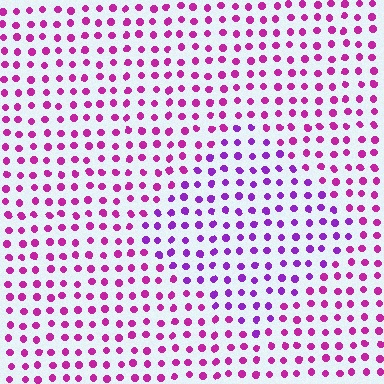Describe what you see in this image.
The image is filled with small magenta elements in a uniform arrangement. A diamond-shaped region is visible where the elements are tinted to a slightly different hue, forming a subtle color boundary.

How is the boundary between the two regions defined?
The boundary is defined purely by a slight shift in hue (about 31 degrees). Spacing, size, and orientation are identical on both sides.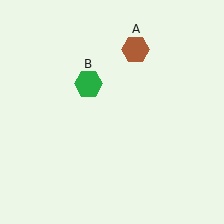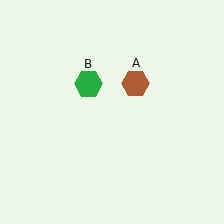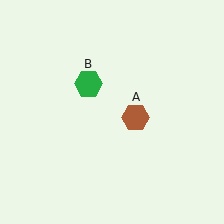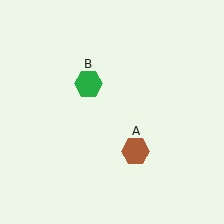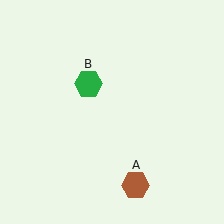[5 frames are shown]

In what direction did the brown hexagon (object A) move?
The brown hexagon (object A) moved down.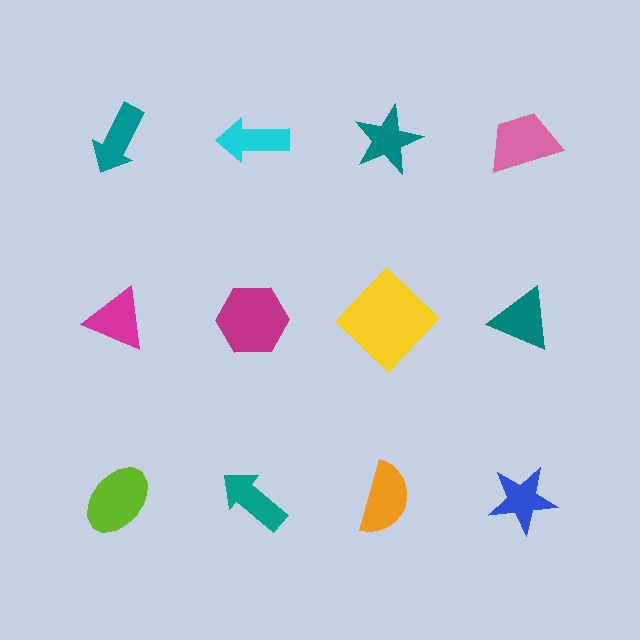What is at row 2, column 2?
A magenta hexagon.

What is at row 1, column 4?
A pink trapezoid.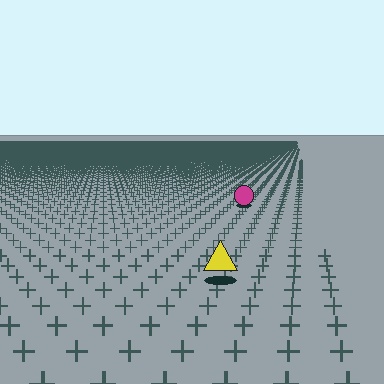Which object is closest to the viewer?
The yellow triangle is closest. The texture marks near it are larger and more spread out.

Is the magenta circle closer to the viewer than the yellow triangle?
No. The yellow triangle is closer — you can tell from the texture gradient: the ground texture is coarser near it.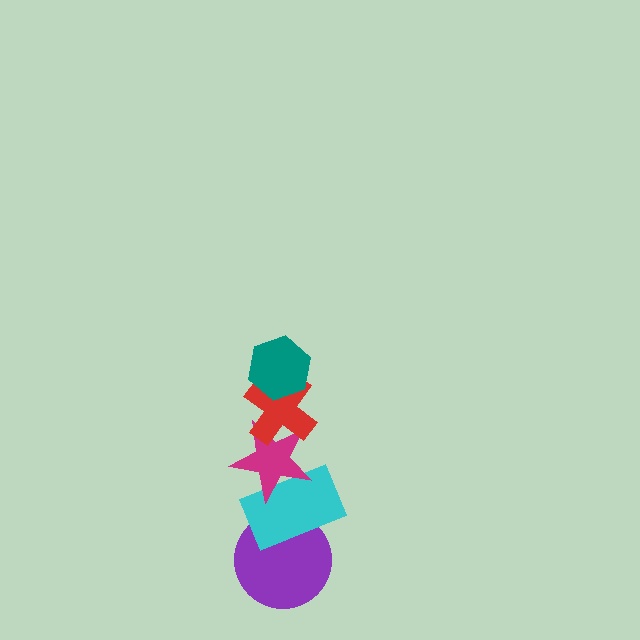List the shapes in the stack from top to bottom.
From top to bottom: the teal hexagon, the red cross, the magenta star, the cyan rectangle, the purple circle.